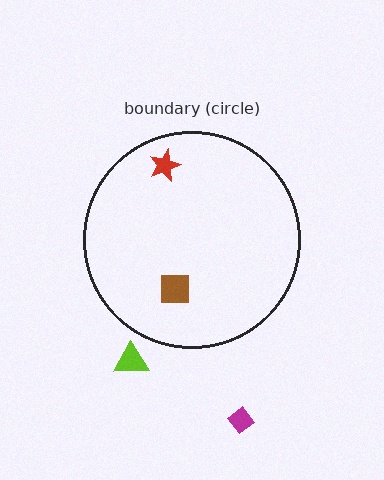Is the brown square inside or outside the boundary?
Inside.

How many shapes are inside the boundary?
2 inside, 2 outside.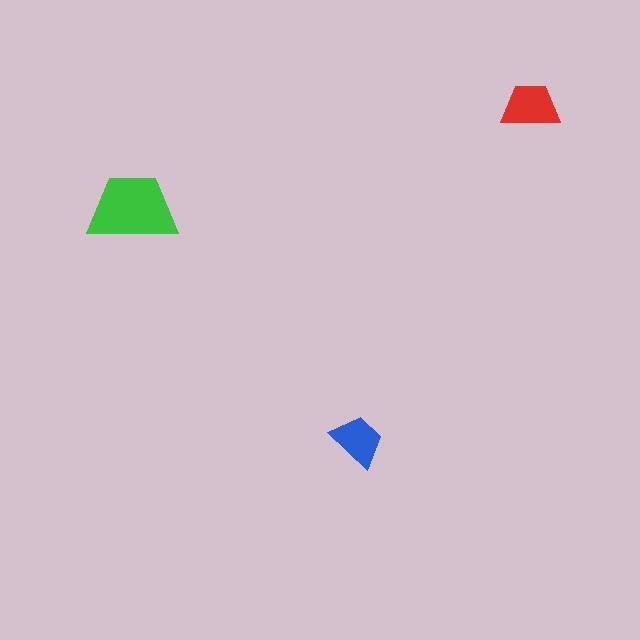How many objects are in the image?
There are 3 objects in the image.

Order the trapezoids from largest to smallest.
the green one, the red one, the blue one.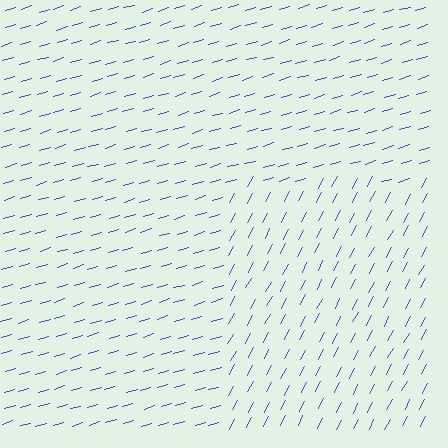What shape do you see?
I see a rectangle.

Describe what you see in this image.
The image is filled with small blue line segments. A rectangle region in the image has lines oriented differently from the surrounding lines, creating a visible texture boundary.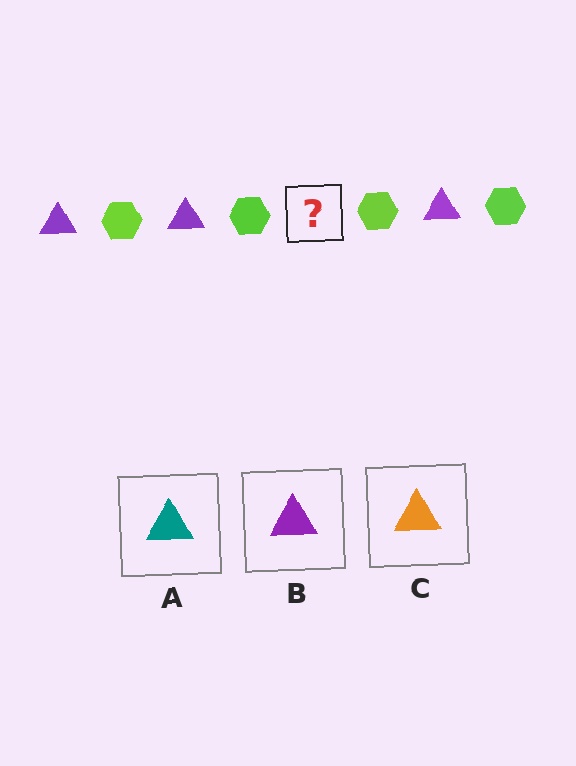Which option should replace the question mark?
Option B.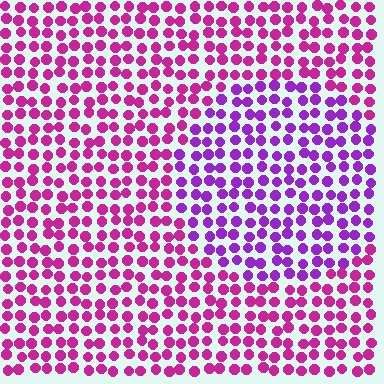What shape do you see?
I see a circle.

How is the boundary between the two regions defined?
The boundary is defined purely by a slight shift in hue (about 35 degrees). Spacing, size, and orientation are identical on both sides.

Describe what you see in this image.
The image is filled with small magenta elements in a uniform arrangement. A circle-shaped region is visible where the elements are tinted to a slightly different hue, forming a subtle color boundary.